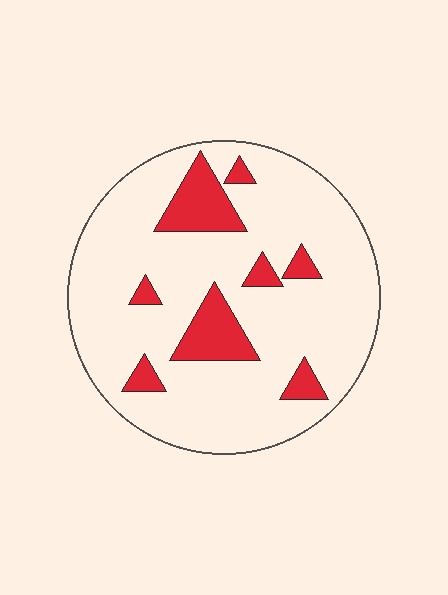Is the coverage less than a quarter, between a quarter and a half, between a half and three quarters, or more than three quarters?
Less than a quarter.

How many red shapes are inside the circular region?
8.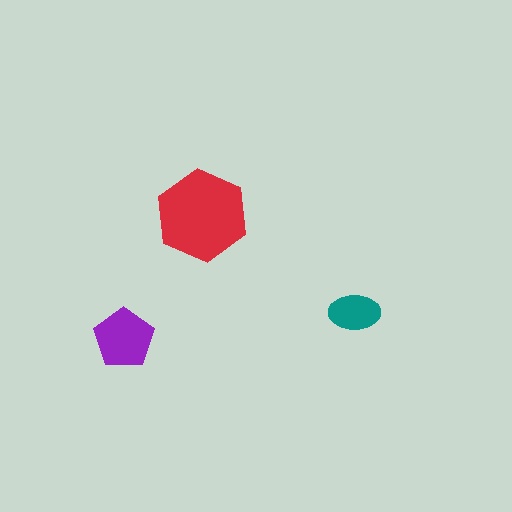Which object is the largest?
The red hexagon.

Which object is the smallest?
The teal ellipse.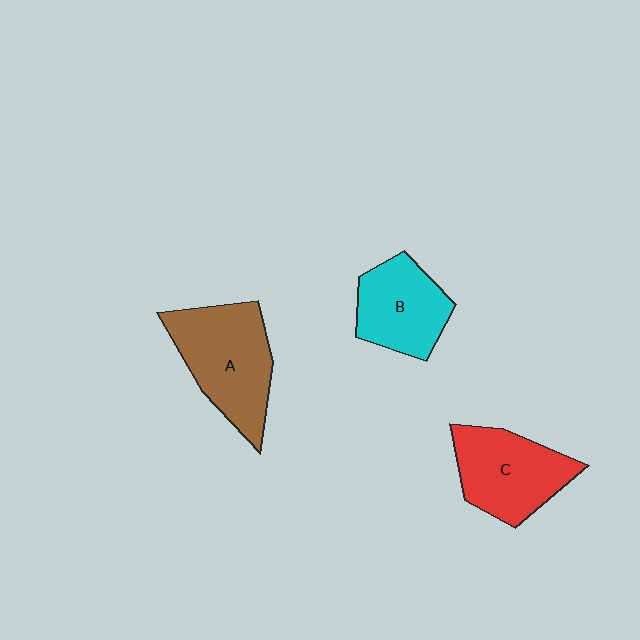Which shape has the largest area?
Shape A (brown).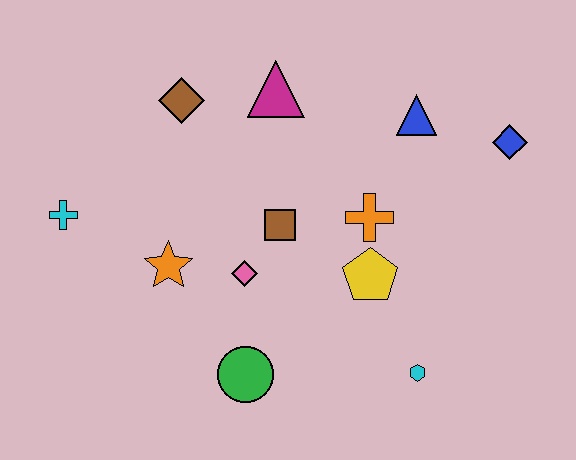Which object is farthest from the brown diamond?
The cyan hexagon is farthest from the brown diamond.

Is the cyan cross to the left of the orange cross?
Yes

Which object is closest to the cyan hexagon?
The yellow pentagon is closest to the cyan hexagon.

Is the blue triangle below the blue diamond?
No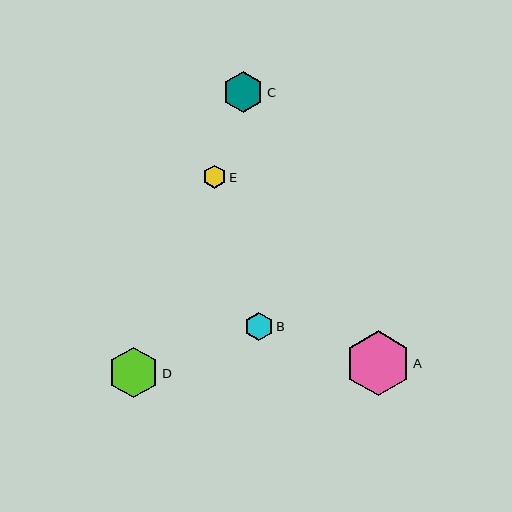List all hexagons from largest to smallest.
From largest to smallest: A, D, C, B, E.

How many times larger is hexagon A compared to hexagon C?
Hexagon A is approximately 1.6 times the size of hexagon C.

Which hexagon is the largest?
Hexagon A is the largest with a size of approximately 65 pixels.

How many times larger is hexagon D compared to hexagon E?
Hexagon D is approximately 2.2 times the size of hexagon E.